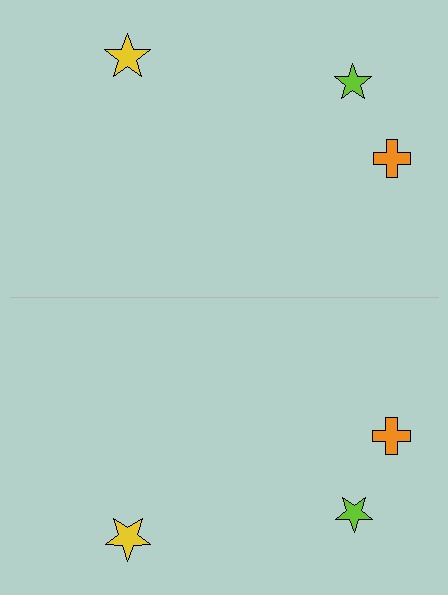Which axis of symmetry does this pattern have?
The pattern has a horizontal axis of symmetry running through the center of the image.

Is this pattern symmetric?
Yes, this pattern has bilateral (reflection) symmetry.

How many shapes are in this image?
There are 6 shapes in this image.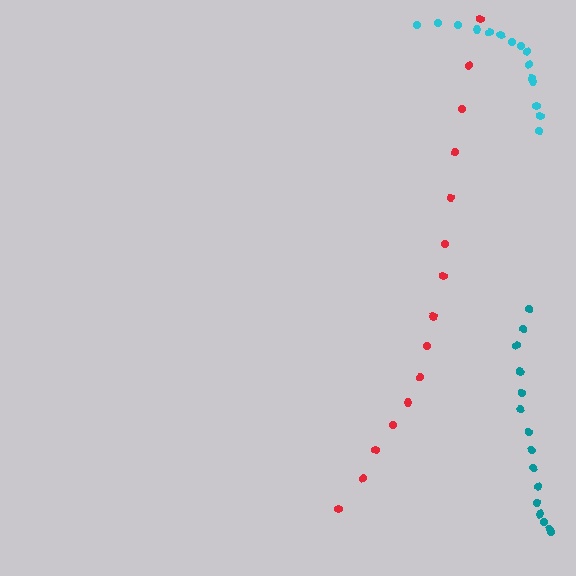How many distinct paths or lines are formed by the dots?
There are 3 distinct paths.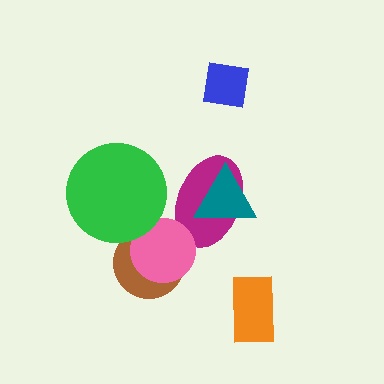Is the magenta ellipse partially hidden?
Yes, it is partially covered by another shape.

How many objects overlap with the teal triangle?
1 object overlaps with the teal triangle.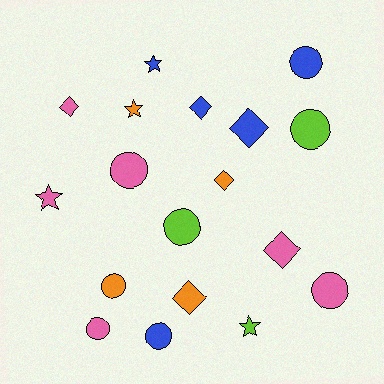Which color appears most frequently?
Pink, with 6 objects.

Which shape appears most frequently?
Circle, with 8 objects.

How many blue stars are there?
There is 1 blue star.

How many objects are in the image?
There are 18 objects.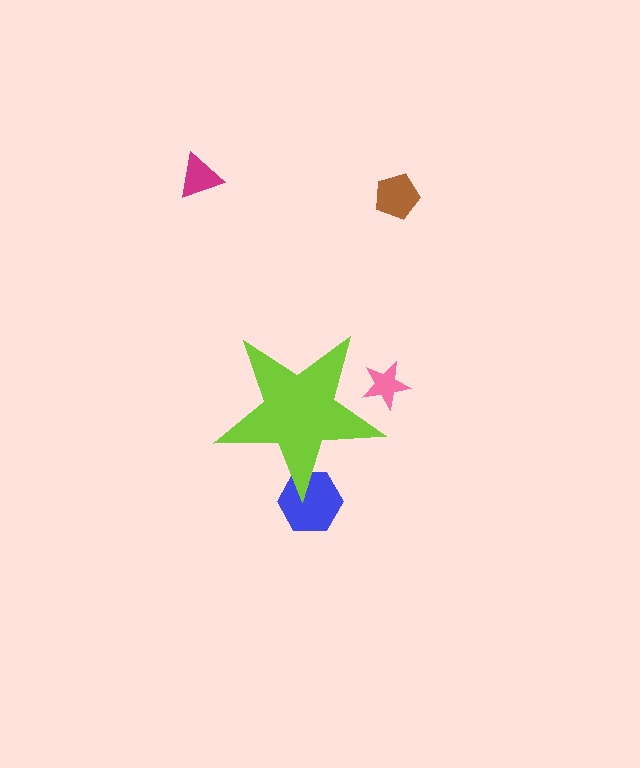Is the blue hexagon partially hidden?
Yes, the blue hexagon is partially hidden behind the lime star.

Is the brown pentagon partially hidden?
No, the brown pentagon is fully visible.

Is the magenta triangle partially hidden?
No, the magenta triangle is fully visible.